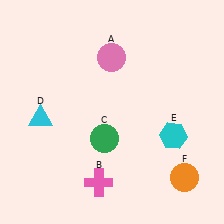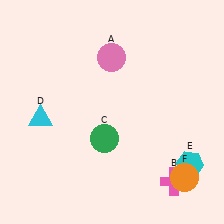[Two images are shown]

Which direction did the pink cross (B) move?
The pink cross (B) moved right.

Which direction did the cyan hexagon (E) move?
The cyan hexagon (E) moved down.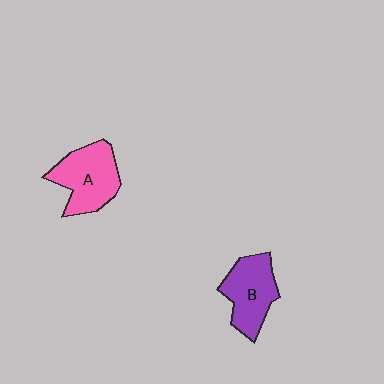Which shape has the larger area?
Shape A (pink).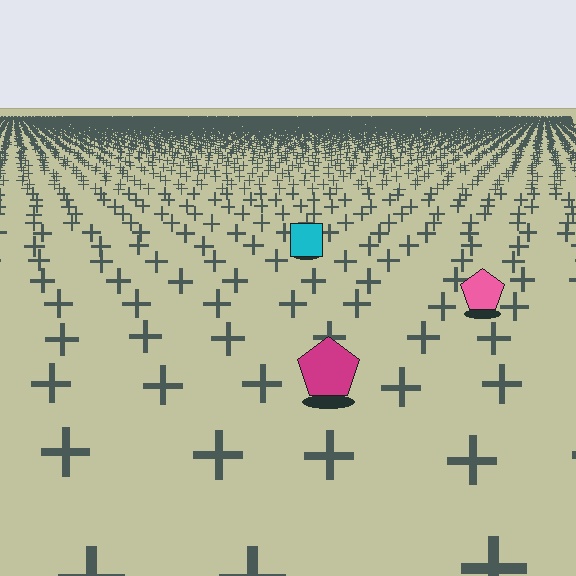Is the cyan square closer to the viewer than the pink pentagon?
No. The pink pentagon is closer — you can tell from the texture gradient: the ground texture is coarser near it.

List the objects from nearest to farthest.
From nearest to farthest: the magenta pentagon, the pink pentagon, the cyan square.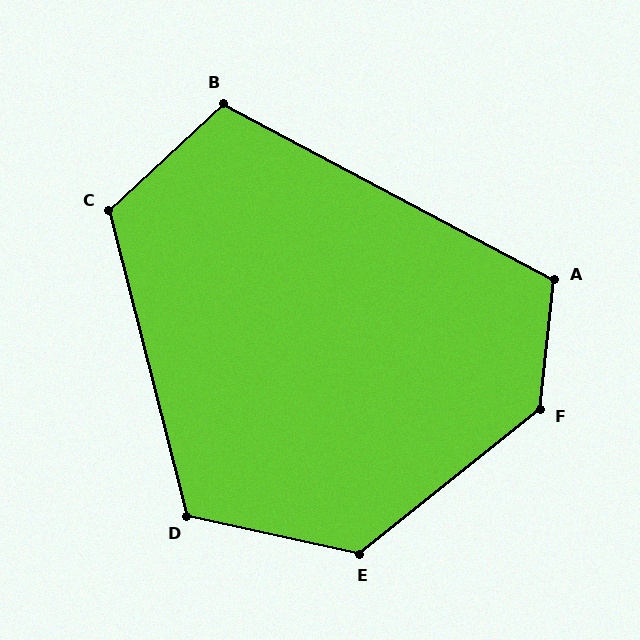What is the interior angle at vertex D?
Approximately 117 degrees (obtuse).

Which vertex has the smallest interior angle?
B, at approximately 109 degrees.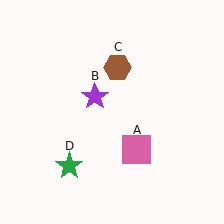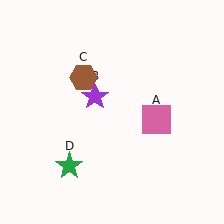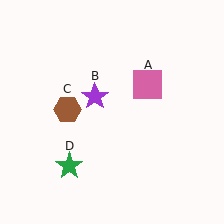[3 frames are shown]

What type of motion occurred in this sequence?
The pink square (object A), brown hexagon (object C) rotated counterclockwise around the center of the scene.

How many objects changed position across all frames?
2 objects changed position: pink square (object A), brown hexagon (object C).